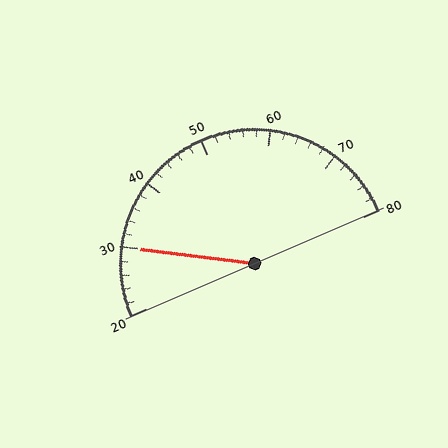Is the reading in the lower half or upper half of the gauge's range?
The reading is in the lower half of the range (20 to 80).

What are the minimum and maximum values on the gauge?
The gauge ranges from 20 to 80.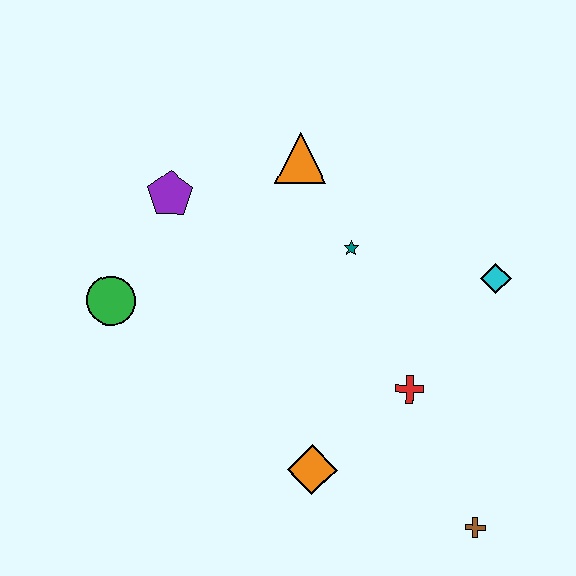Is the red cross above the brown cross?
Yes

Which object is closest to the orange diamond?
The red cross is closest to the orange diamond.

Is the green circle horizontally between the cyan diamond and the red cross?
No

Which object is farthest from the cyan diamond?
The green circle is farthest from the cyan diamond.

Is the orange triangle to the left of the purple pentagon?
No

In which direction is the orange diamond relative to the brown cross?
The orange diamond is to the left of the brown cross.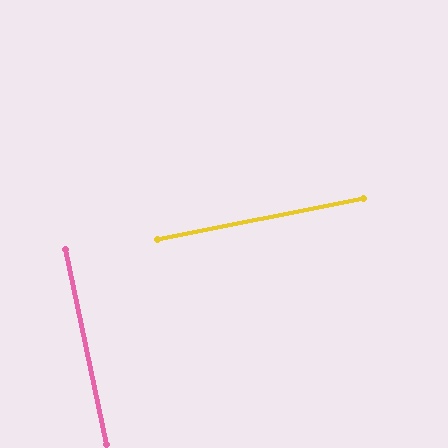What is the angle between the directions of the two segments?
Approximately 89 degrees.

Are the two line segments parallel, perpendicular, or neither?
Perpendicular — they meet at approximately 89°.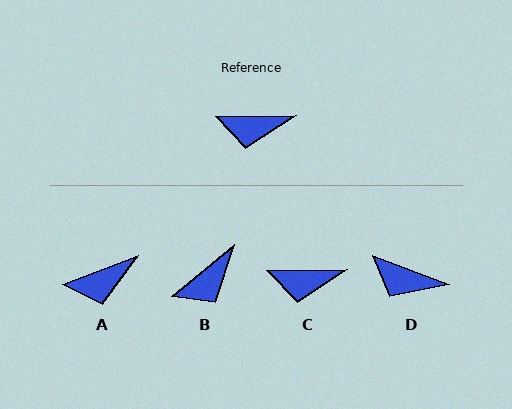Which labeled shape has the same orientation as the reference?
C.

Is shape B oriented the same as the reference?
No, it is off by about 39 degrees.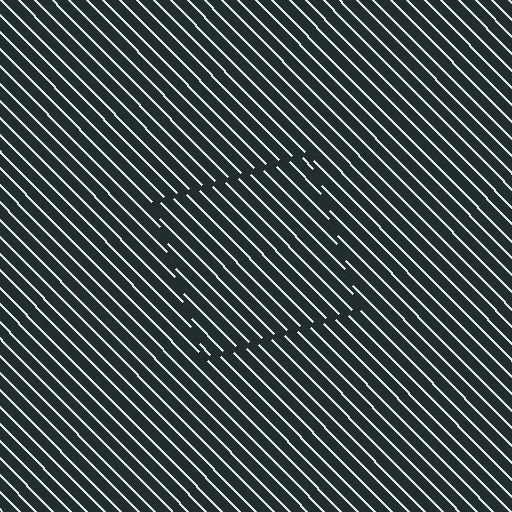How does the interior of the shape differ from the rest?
The interior of the shape contains the same grating, shifted by half a period — the contour is defined by the phase discontinuity where line-ends from the inner and outer gratings abut.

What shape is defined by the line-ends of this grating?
An illusory square. The interior of the shape contains the same grating, shifted by half a period — the contour is defined by the phase discontinuity where line-ends from the inner and outer gratings abut.